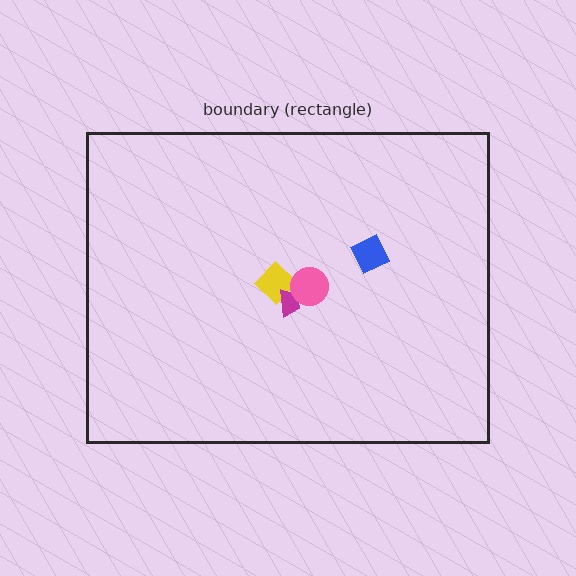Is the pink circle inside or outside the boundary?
Inside.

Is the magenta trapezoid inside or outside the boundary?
Inside.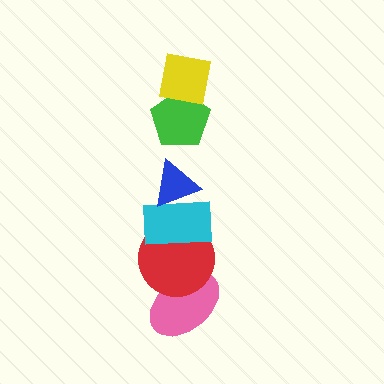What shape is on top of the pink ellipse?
The red circle is on top of the pink ellipse.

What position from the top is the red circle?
The red circle is 5th from the top.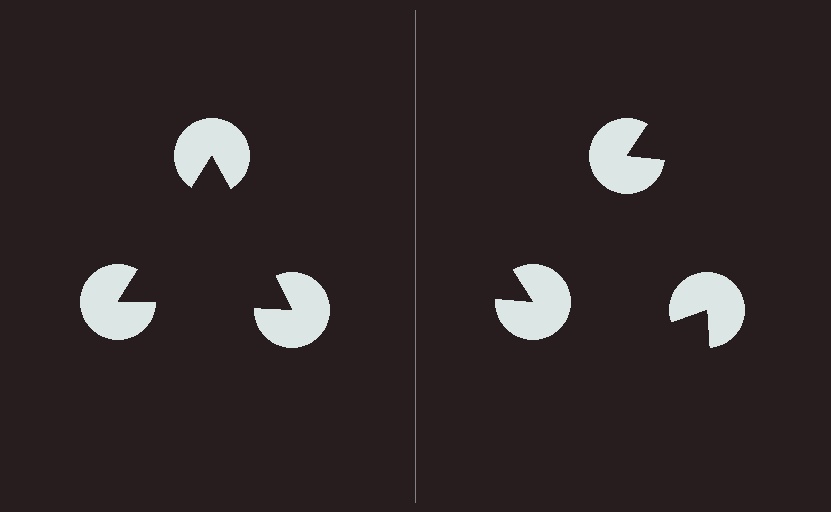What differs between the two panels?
The pac-man discs are positioned identically on both sides; only the wedge orientations differ. On the left they align to a triangle; on the right they are misaligned.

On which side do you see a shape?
An illusory triangle appears on the left side. On the right side the wedge cuts are rotated, so no coherent shape forms.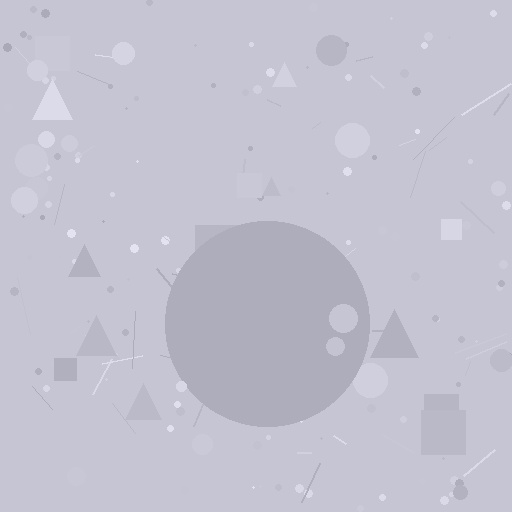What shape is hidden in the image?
A circle is hidden in the image.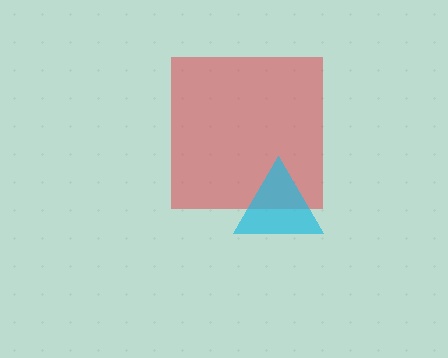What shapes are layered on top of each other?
The layered shapes are: a red square, a cyan triangle.